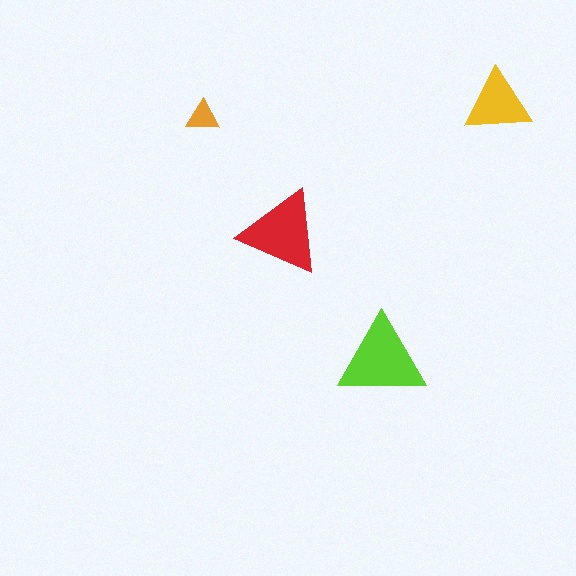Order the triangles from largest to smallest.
the lime one, the red one, the yellow one, the orange one.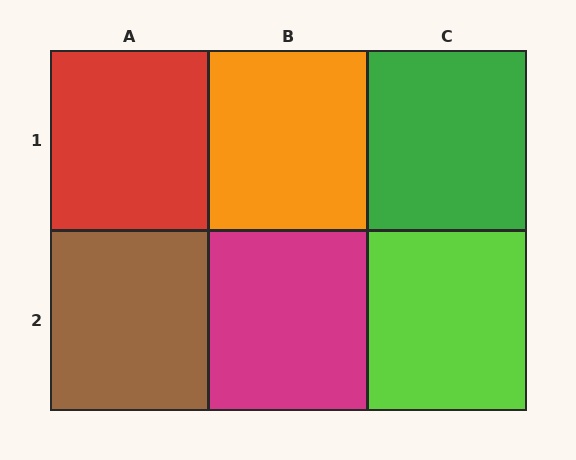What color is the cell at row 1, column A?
Red.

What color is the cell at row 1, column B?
Orange.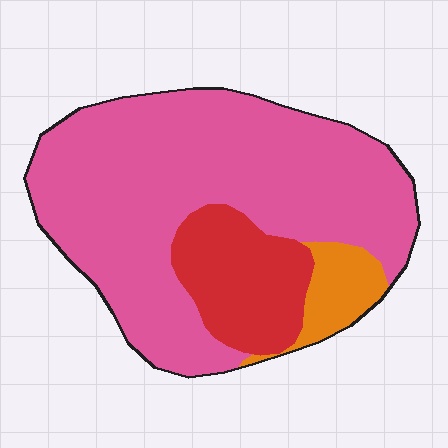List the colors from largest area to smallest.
From largest to smallest: pink, red, orange.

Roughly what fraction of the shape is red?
Red takes up less than a quarter of the shape.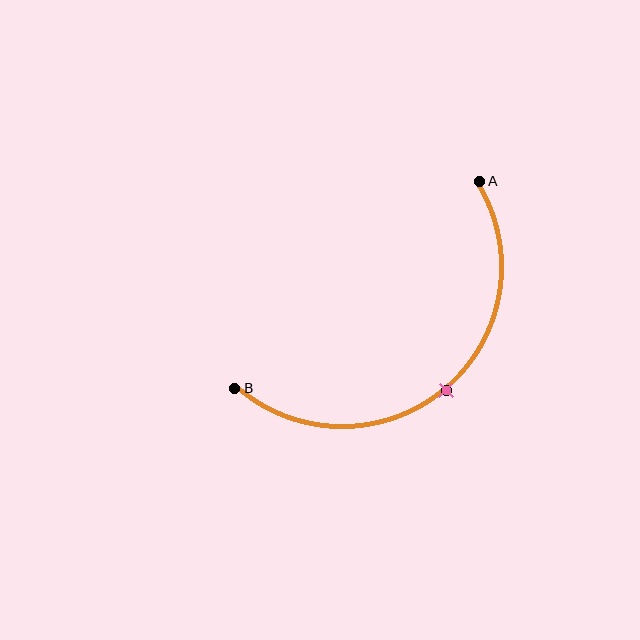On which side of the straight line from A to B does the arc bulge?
The arc bulges below and to the right of the straight line connecting A and B.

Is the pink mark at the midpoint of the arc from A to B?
Yes. The pink mark lies on the arc at equal arc-length from both A and B — it is the arc midpoint.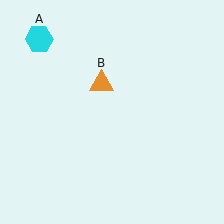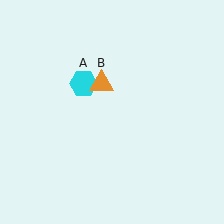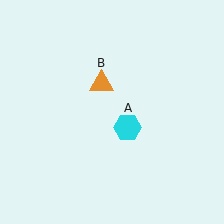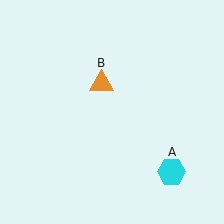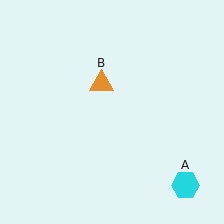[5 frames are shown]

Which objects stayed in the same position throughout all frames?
Orange triangle (object B) remained stationary.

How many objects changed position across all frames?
1 object changed position: cyan hexagon (object A).